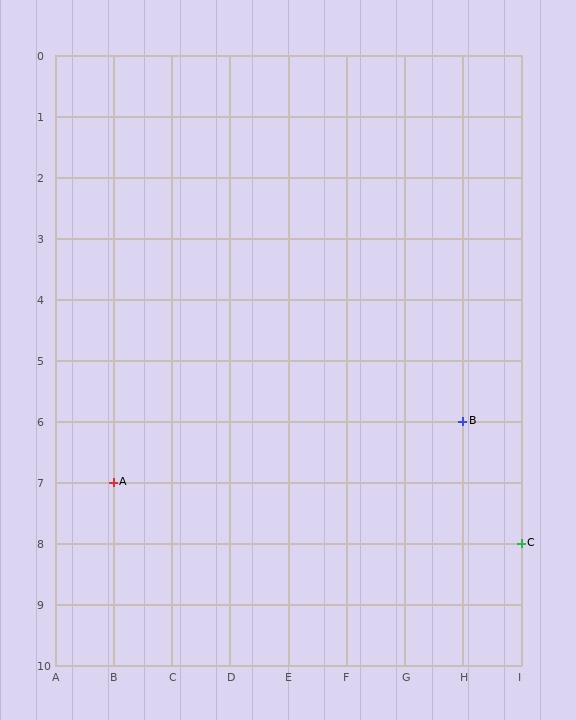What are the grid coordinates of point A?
Point A is at grid coordinates (B, 7).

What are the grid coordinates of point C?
Point C is at grid coordinates (I, 8).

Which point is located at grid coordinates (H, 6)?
Point B is at (H, 6).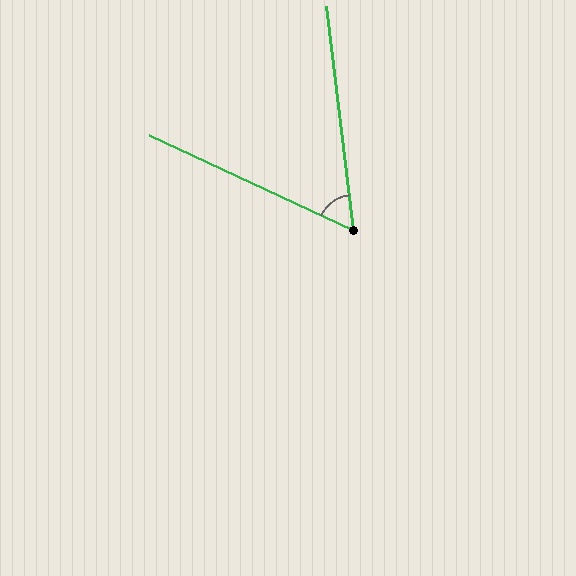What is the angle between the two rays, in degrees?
Approximately 58 degrees.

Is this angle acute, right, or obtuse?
It is acute.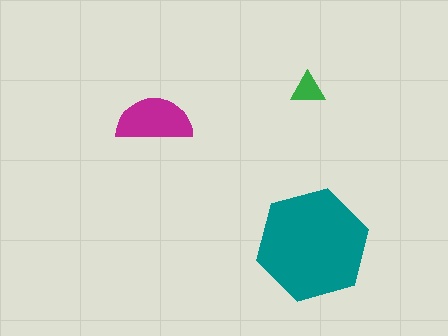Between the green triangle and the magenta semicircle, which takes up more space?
The magenta semicircle.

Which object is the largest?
The teal hexagon.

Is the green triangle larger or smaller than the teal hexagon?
Smaller.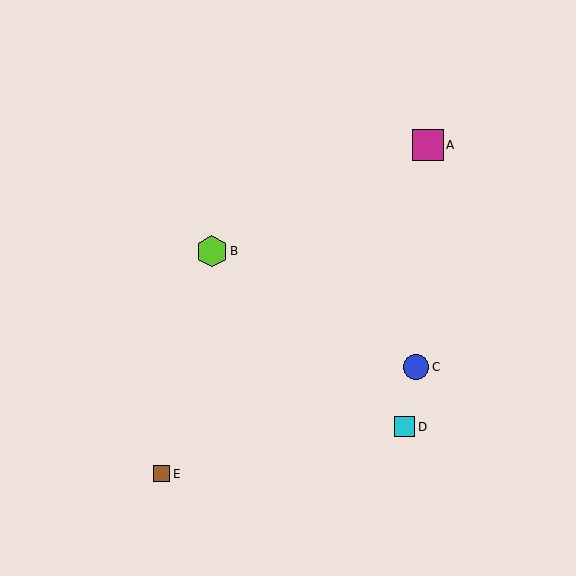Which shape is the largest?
The lime hexagon (labeled B) is the largest.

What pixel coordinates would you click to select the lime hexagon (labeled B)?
Click at (212, 251) to select the lime hexagon B.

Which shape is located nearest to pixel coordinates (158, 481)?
The brown square (labeled E) at (162, 474) is nearest to that location.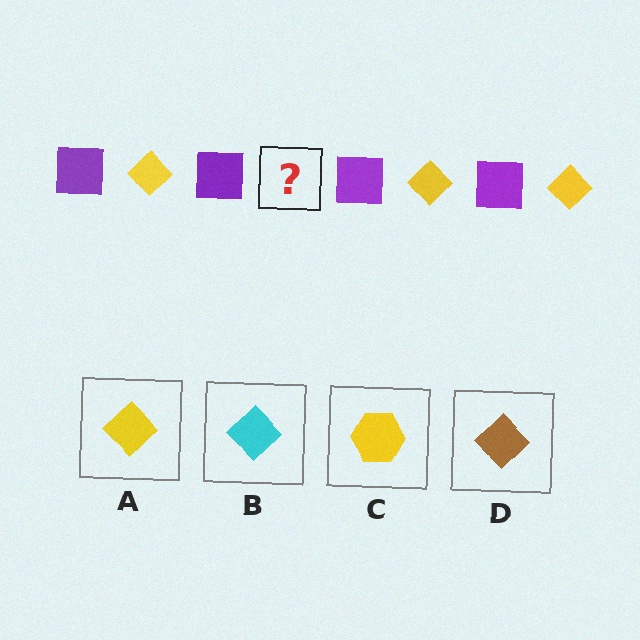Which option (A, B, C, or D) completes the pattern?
A.